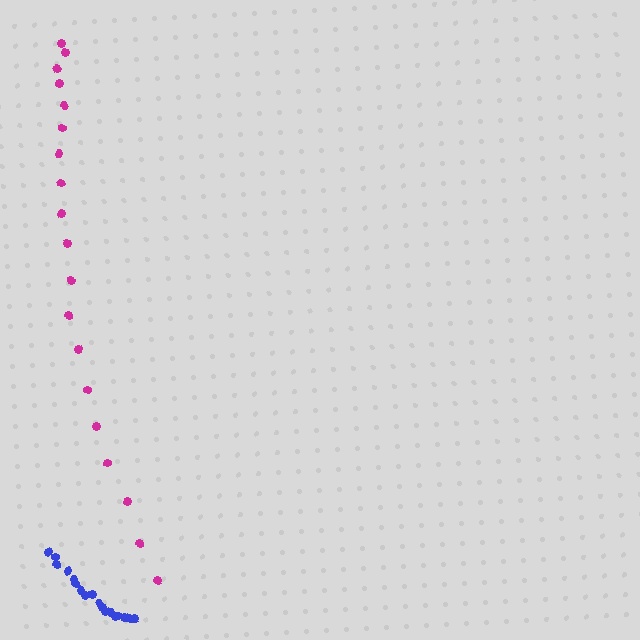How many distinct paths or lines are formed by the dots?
There are 2 distinct paths.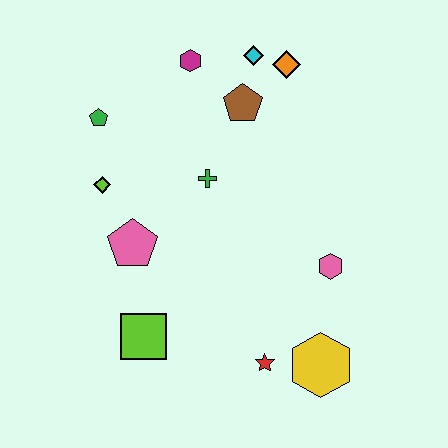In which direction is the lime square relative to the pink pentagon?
The lime square is below the pink pentagon.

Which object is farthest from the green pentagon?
The yellow hexagon is farthest from the green pentagon.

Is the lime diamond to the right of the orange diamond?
No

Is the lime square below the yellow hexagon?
No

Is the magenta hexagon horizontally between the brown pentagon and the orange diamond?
No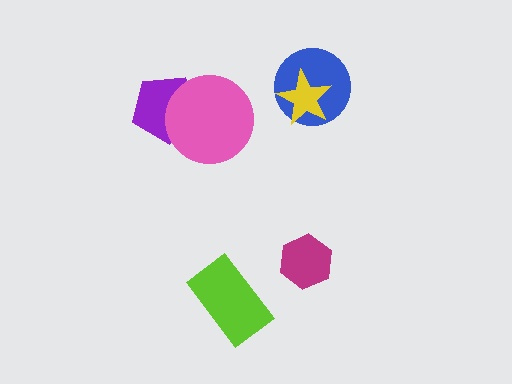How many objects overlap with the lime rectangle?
0 objects overlap with the lime rectangle.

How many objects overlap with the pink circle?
1 object overlaps with the pink circle.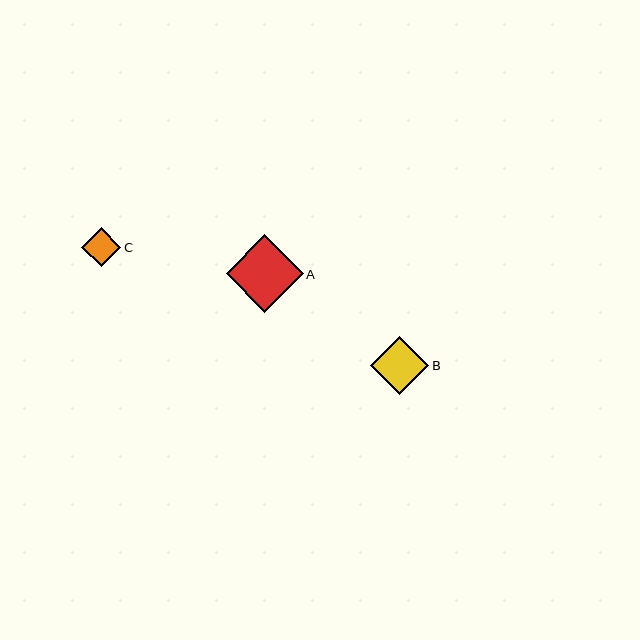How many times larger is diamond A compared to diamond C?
Diamond A is approximately 2.0 times the size of diamond C.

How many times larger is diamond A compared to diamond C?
Diamond A is approximately 2.0 times the size of diamond C.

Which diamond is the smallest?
Diamond C is the smallest with a size of approximately 40 pixels.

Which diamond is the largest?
Diamond A is the largest with a size of approximately 77 pixels.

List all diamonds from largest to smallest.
From largest to smallest: A, B, C.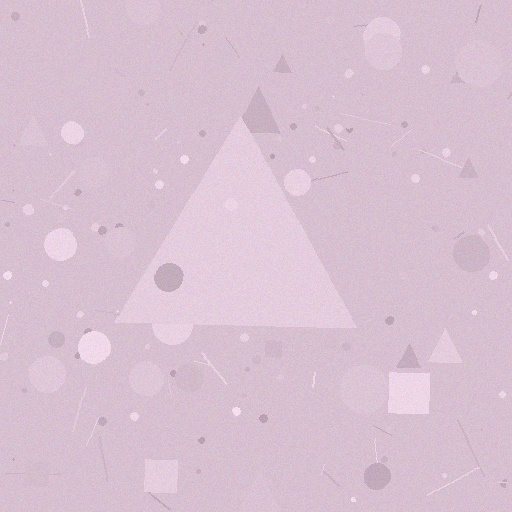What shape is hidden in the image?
A triangle is hidden in the image.